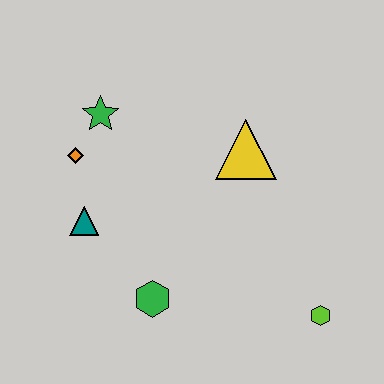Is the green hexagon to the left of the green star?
No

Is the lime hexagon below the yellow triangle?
Yes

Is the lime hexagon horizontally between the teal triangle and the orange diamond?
No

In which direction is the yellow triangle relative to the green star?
The yellow triangle is to the right of the green star.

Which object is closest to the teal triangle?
The orange diamond is closest to the teal triangle.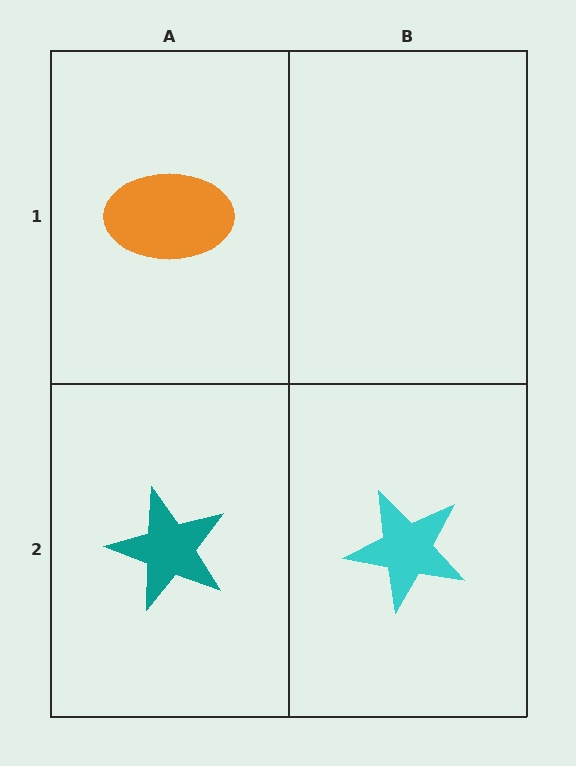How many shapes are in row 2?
2 shapes.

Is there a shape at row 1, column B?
No, that cell is empty.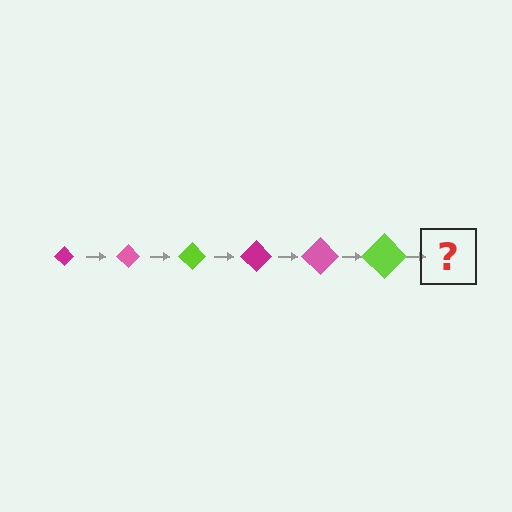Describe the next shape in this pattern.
It should be a magenta diamond, larger than the previous one.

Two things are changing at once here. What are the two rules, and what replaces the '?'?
The two rules are that the diamond grows larger each step and the color cycles through magenta, pink, and lime. The '?' should be a magenta diamond, larger than the previous one.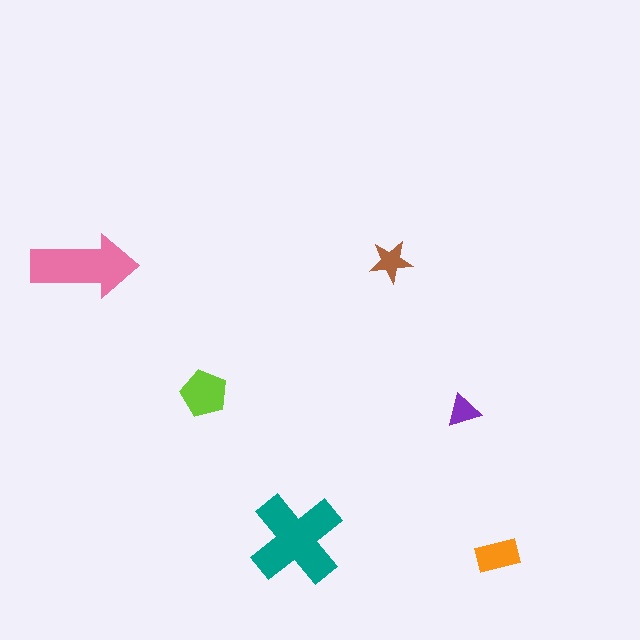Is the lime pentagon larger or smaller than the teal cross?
Smaller.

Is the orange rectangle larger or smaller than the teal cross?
Smaller.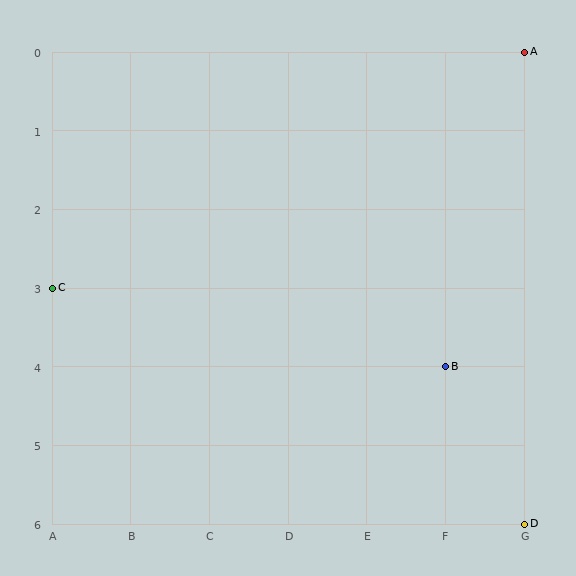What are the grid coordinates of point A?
Point A is at grid coordinates (G, 0).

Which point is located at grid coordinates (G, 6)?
Point D is at (G, 6).